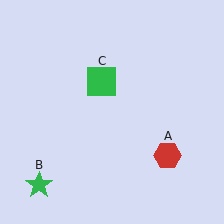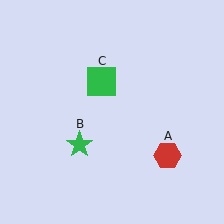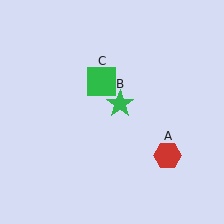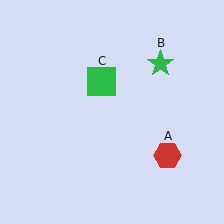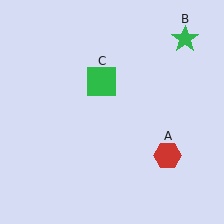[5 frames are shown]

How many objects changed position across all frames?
1 object changed position: green star (object B).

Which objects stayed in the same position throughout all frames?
Red hexagon (object A) and green square (object C) remained stationary.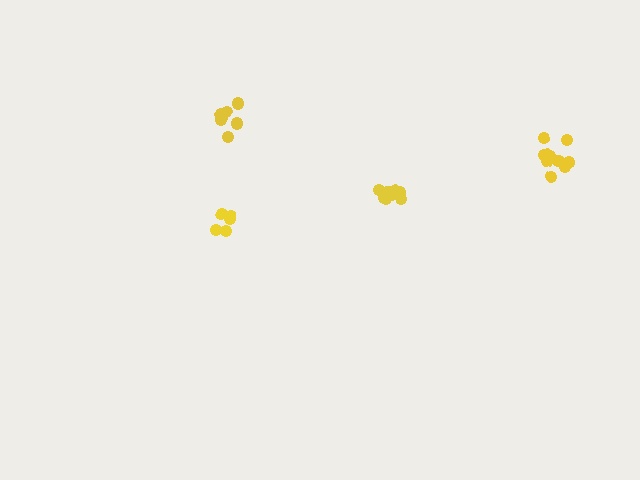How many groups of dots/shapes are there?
There are 4 groups.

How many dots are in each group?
Group 1: 7 dots, Group 2: 10 dots, Group 3: 5 dots, Group 4: 10 dots (32 total).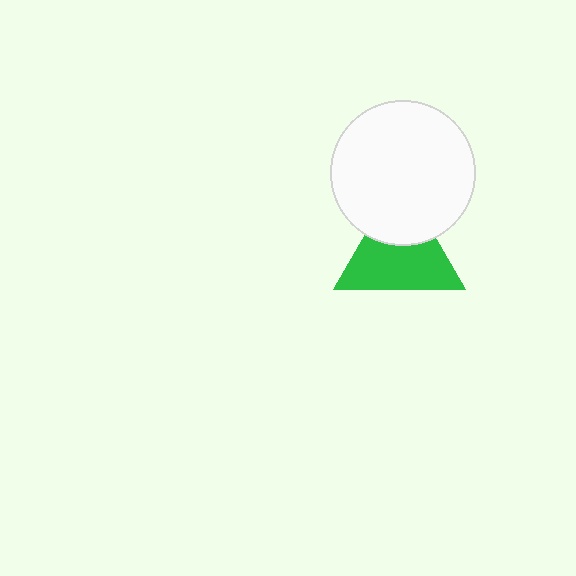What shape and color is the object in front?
The object in front is a white circle.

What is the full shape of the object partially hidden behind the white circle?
The partially hidden object is a green triangle.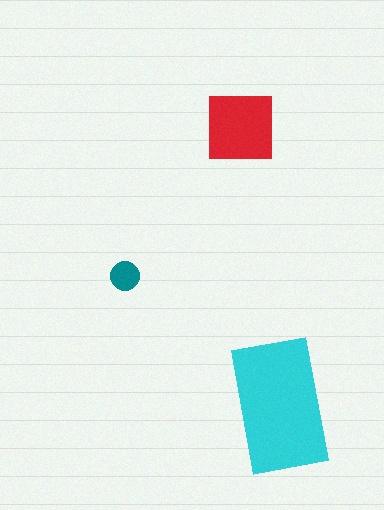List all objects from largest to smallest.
The cyan rectangle, the red square, the teal circle.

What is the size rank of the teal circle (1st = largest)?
3rd.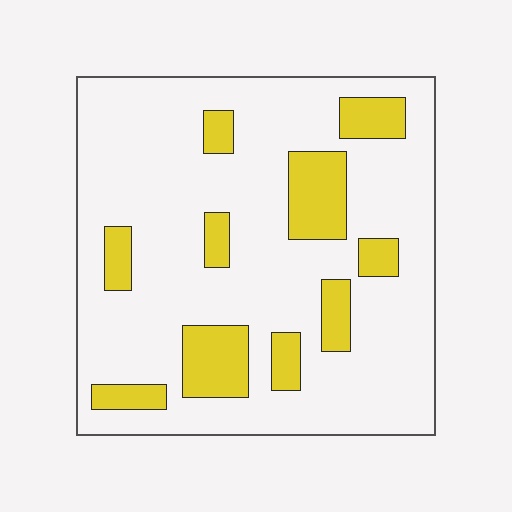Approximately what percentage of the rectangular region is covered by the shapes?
Approximately 20%.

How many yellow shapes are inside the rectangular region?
10.